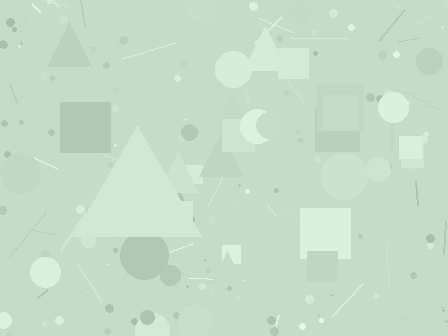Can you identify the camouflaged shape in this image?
The camouflaged shape is a triangle.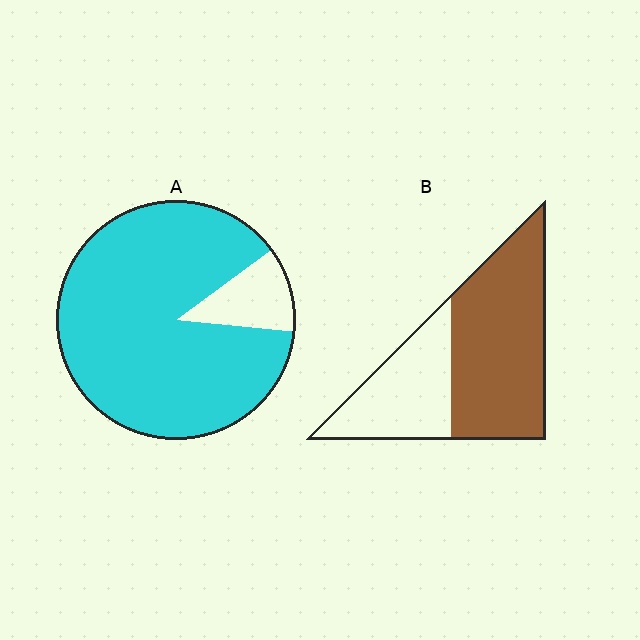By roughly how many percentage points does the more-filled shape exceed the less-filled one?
By roughly 25 percentage points (A over B).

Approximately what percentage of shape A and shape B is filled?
A is approximately 90% and B is approximately 65%.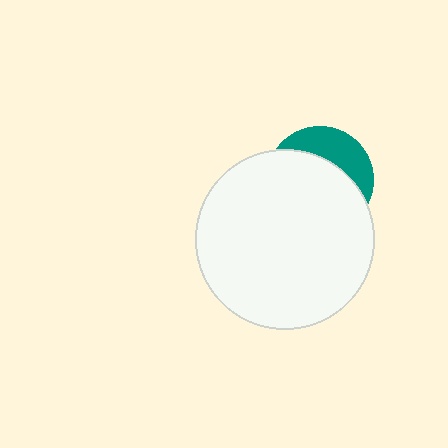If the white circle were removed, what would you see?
You would see the complete teal circle.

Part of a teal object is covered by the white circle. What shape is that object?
It is a circle.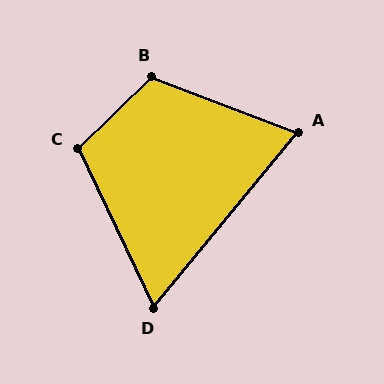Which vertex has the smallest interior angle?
D, at approximately 65 degrees.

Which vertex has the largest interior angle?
B, at approximately 115 degrees.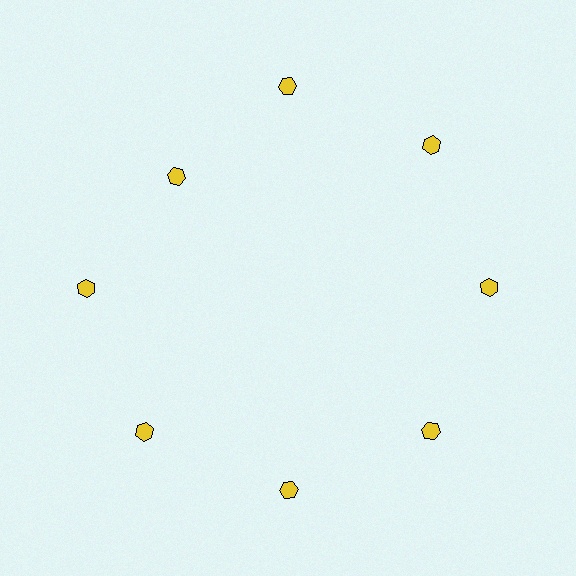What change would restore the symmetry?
The symmetry would be restored by moving it outward, back onto the ring so that all 8 hexagons sit at equal angles and equal distance from the center.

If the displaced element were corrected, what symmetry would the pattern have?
It would have 8-fold rotational symmetry — the pattern would map onto itself every 45 degrees.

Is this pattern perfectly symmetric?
No. The 8 yellow hexagons are arranged in a ring, but one element near the 10 o'clock position is pulled inward toward the center, breaking the 8-fold rotational symmetry.